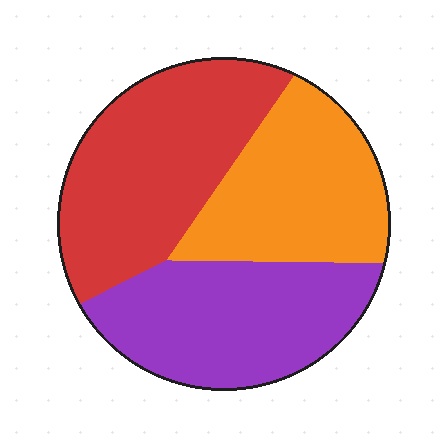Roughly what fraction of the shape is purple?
Purple covers roughly 35% of the shape.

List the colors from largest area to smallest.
From largest to smallest: red, purple, orange.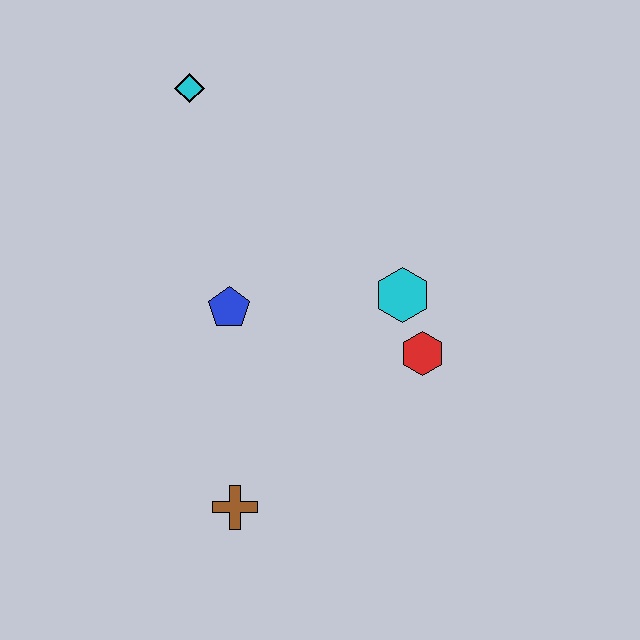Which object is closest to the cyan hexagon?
The red hexagon is closest to the cyan hexagon.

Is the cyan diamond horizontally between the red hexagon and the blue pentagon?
No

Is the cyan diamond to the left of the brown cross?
Yes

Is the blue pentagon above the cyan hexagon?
No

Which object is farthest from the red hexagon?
The cyan diamond is farthest from the red hexagon.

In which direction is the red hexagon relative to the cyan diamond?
The red hexagon is below the cyan diamond.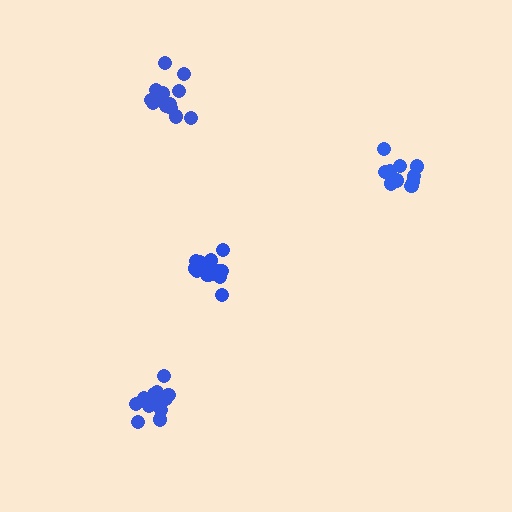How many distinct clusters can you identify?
There are 4 distinct clusters.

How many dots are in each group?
Group 1: 17 dots, Group 2: 12 dots, Group 3: 15 dots, Group 4: 13 dots (57 total).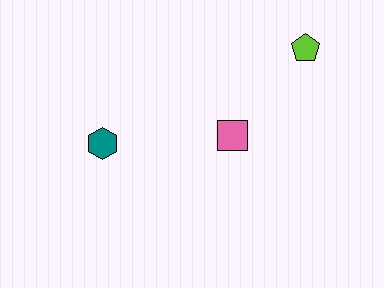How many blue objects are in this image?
There are no blue objects.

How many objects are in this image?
There are 3 objects.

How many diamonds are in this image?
There are no diamonds.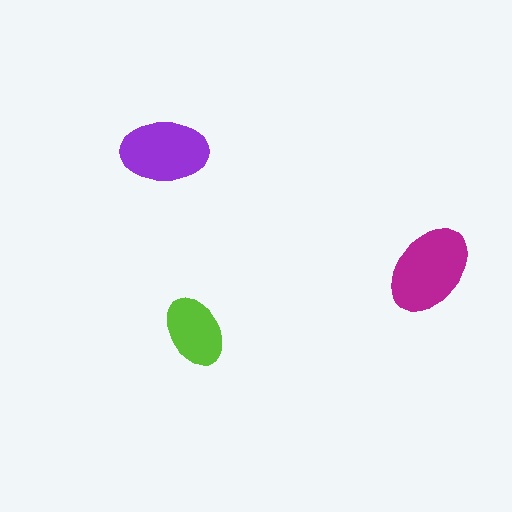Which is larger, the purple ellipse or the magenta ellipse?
The magenta one.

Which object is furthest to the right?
The magenta ellipse is rightmost.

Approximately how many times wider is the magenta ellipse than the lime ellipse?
About 1.5 times wider.